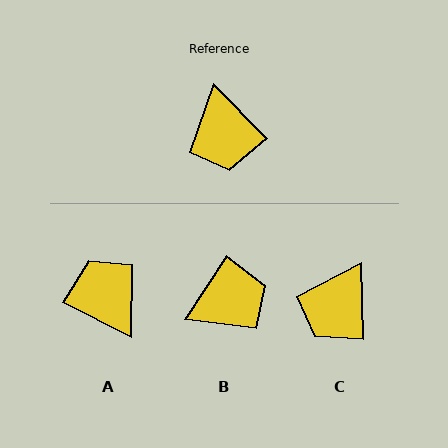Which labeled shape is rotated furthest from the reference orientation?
A, about 161 degrees away.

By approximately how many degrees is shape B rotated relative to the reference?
Approximately 102 degrees counter-clockwise.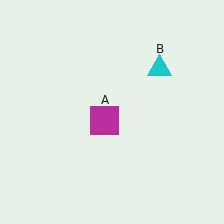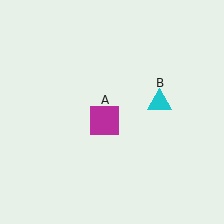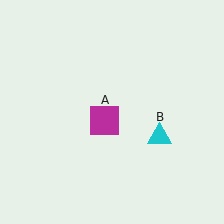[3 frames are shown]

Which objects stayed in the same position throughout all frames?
Magenta square (object A) remained stationary.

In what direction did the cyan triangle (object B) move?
The cyan triangle (object B) moved down.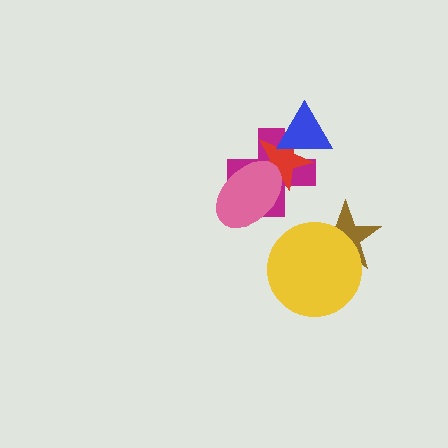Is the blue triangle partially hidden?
No, no other shape covers it.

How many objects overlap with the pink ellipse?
2 objects overlap with the pink ellipse.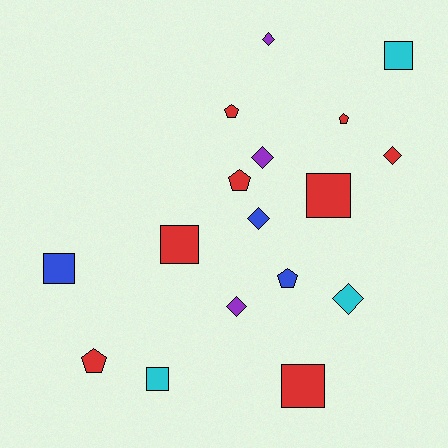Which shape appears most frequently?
Square, with 6 objects.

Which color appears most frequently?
Red, with 8 objects.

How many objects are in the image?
There are 17 objects.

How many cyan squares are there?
There are 2 cyan squares.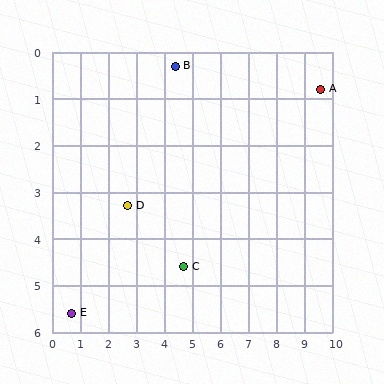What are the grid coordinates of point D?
Point D is at approximately (2.7, 3.3).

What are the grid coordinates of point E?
Point E is at approximately (0.7, 5.6).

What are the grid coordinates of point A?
Point A is at approximately (9.6, 0.8).